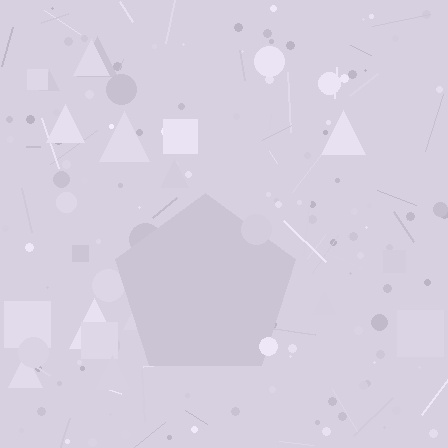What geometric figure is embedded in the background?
A pentagon is embedded in the background.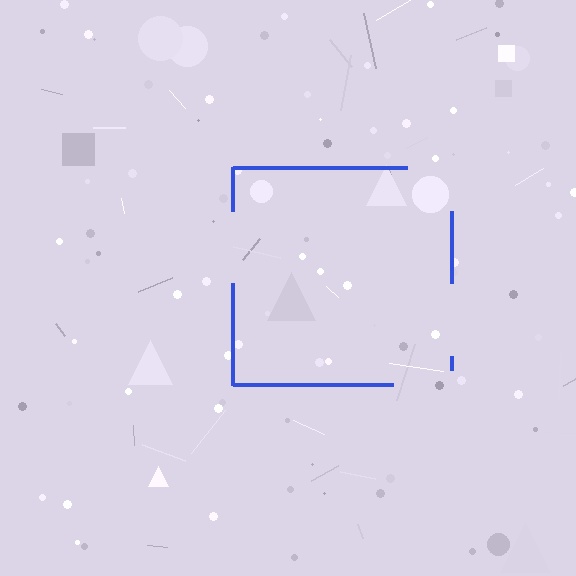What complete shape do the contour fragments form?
The contour fragments form a square.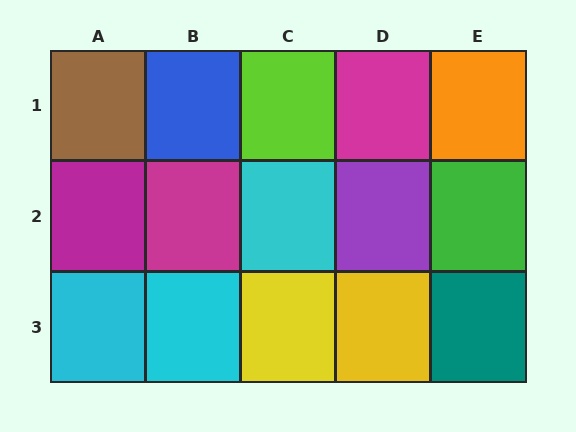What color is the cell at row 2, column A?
Magenta.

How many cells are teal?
1 cell is teal.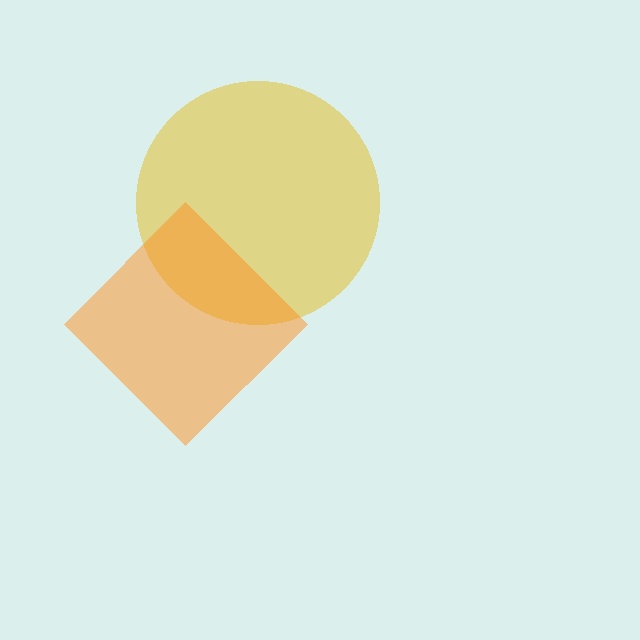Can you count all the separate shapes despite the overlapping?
Yes, there are 2 separate shapes.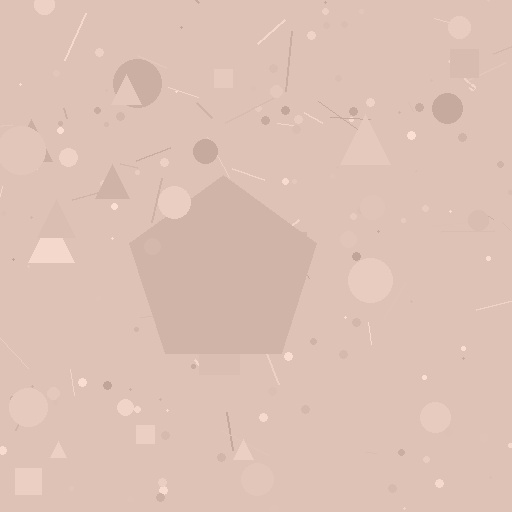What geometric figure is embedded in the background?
A pentagon is embedded in the background.